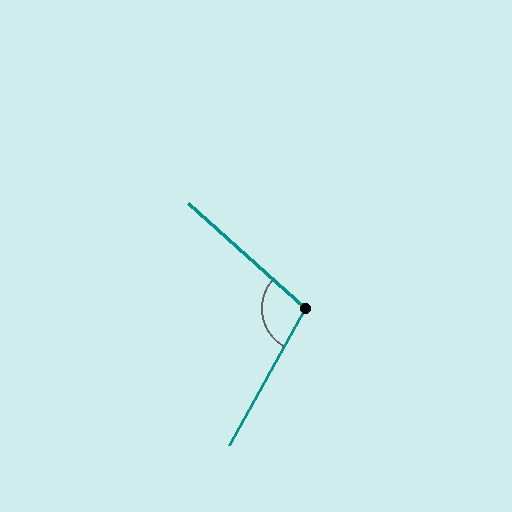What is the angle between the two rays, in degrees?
Approximately 103 degrees.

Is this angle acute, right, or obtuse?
It is obtuse.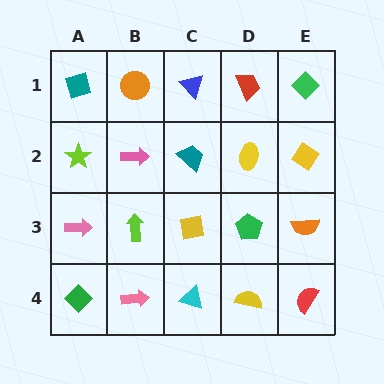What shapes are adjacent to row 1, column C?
A teal trapezoid (row 2, column C), an orange circle (row 1, column B), a red trapezoid (row 1, column D).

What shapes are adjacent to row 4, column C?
A yellow square (row 3, column C), a pink arrow (row 4, column B), a yellow semicircle (row 4, column D).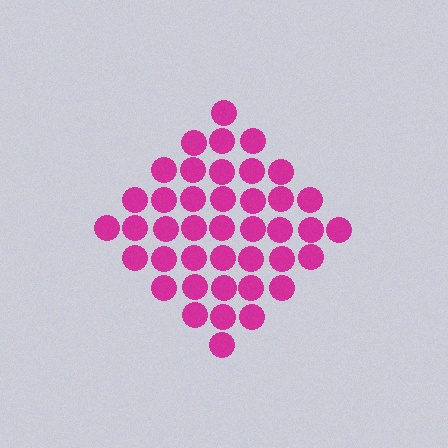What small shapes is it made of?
It is made of small circles.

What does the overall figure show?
The overall figure shows a diamond.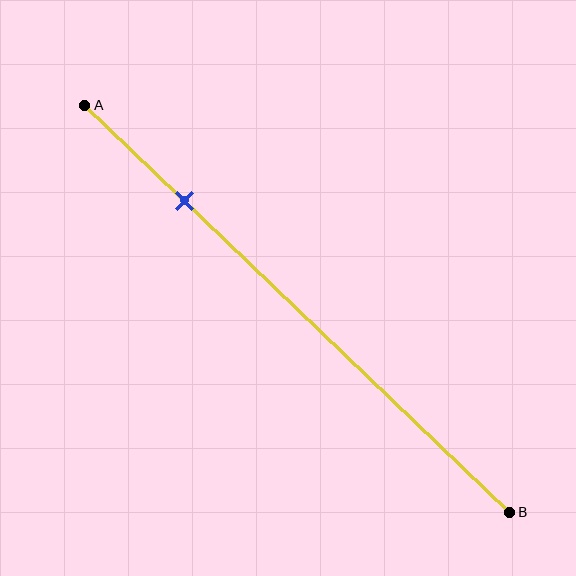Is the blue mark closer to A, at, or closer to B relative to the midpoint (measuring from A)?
The blue mark is closer to point A than the midpoint of segment AB.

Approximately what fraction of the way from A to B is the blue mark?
The blue mark is approximately 25% of the way from A to B.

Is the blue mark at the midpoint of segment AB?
No, the mark is at about 25% from A, not at the 50% midpoint.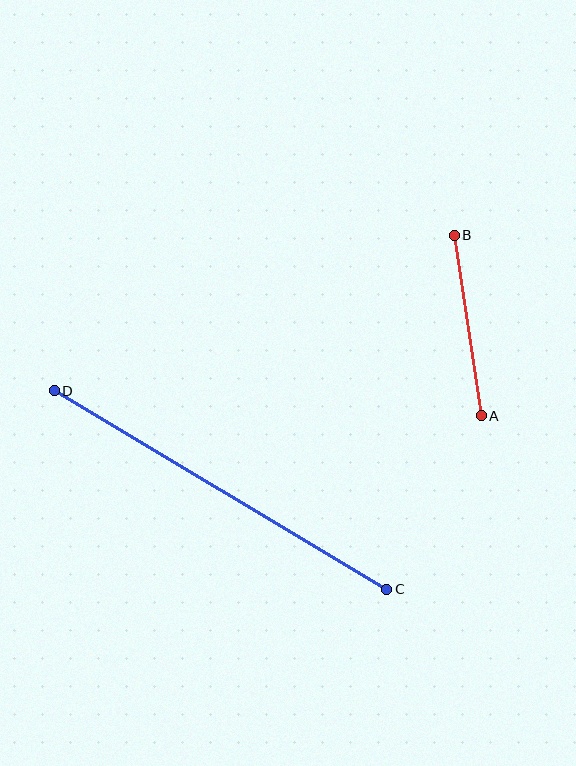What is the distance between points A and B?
The distance is approximately 183 pixels.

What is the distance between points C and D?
The distance is approximately 387 pixels.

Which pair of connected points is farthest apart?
Points C and D are farthest apart.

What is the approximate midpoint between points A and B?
The midpoint is at approximately (468, 326) pixels.